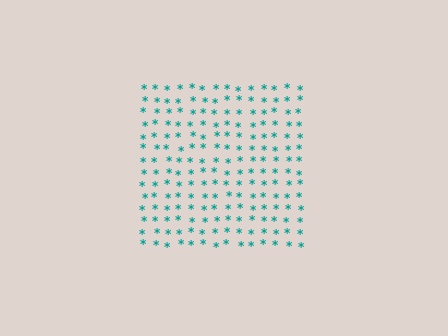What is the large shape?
The large shape is a square.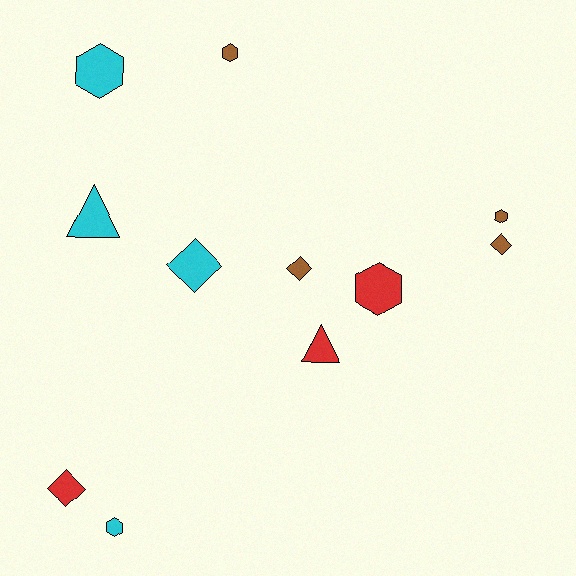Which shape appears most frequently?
Hexagon, with 5 objects.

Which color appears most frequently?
Brown, with 4 objects.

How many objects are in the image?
There are 11 objects.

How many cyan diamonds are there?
There is 1 cyan diamond.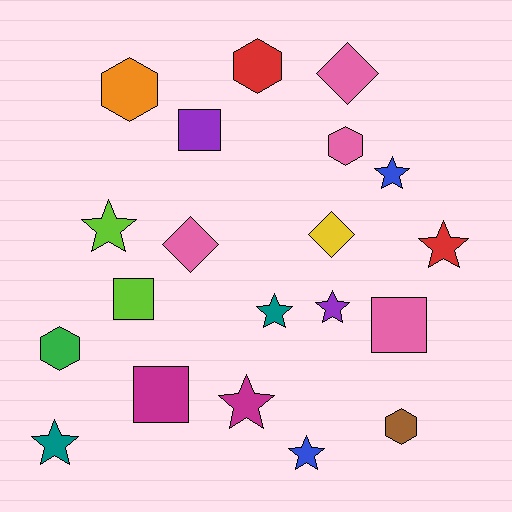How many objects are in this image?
There are 20 objects.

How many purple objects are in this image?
There are 2 purple objects.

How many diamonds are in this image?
There are 3 diamonds.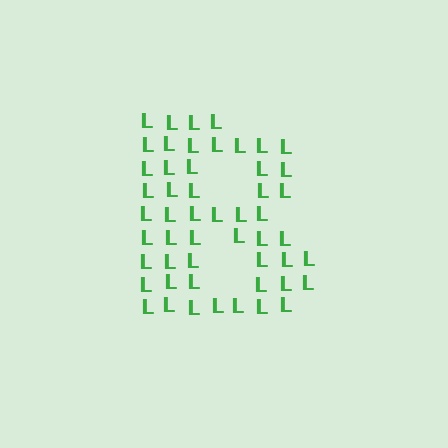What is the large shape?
The large shape is the letter B.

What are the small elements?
The small elements are letter L's.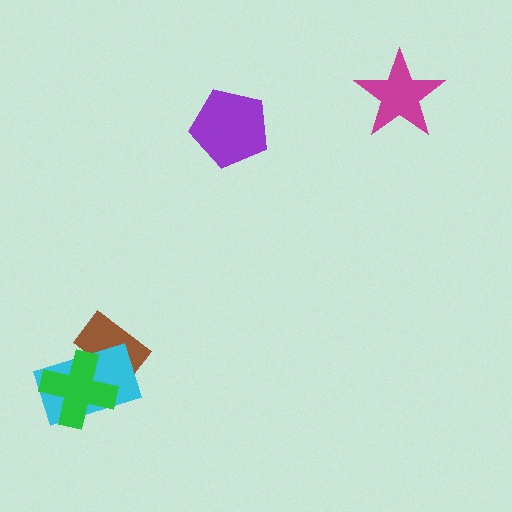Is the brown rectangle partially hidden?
Yes, it is partially covered by another shape.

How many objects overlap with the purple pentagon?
0 objects overlap with the purple pentagon.